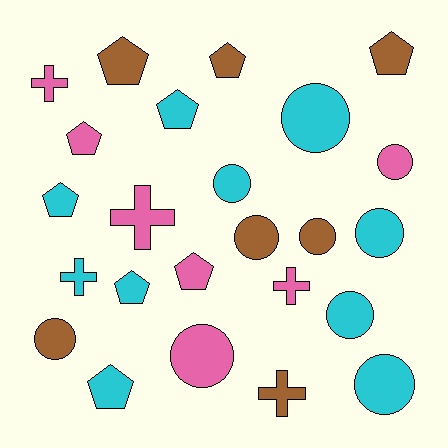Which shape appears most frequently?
Circle, with 10 objects.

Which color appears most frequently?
Cyan, with 10 objects.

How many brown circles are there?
There are 3 brown circles.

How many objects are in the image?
There are 24 objects.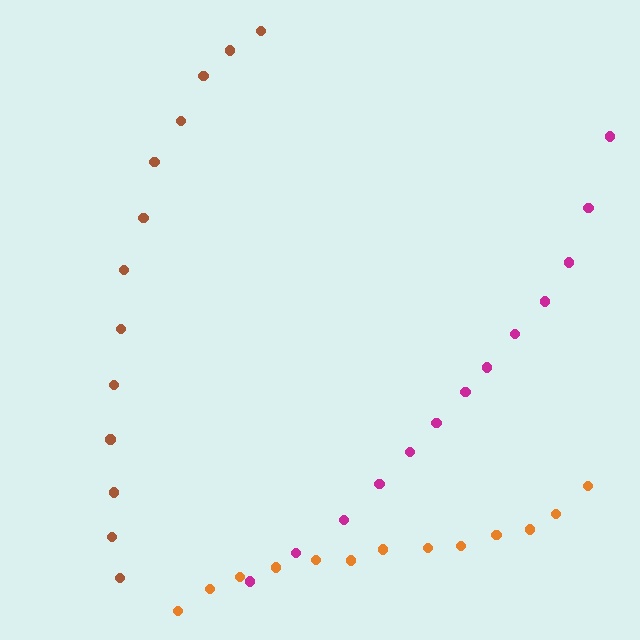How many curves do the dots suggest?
There are 3 distinct paths.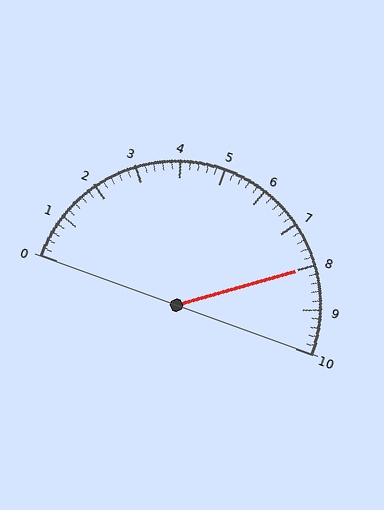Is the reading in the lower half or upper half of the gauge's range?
The reading is in the upper half of the range (0 to 10).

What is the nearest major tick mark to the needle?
The nearest major tick mark is 8.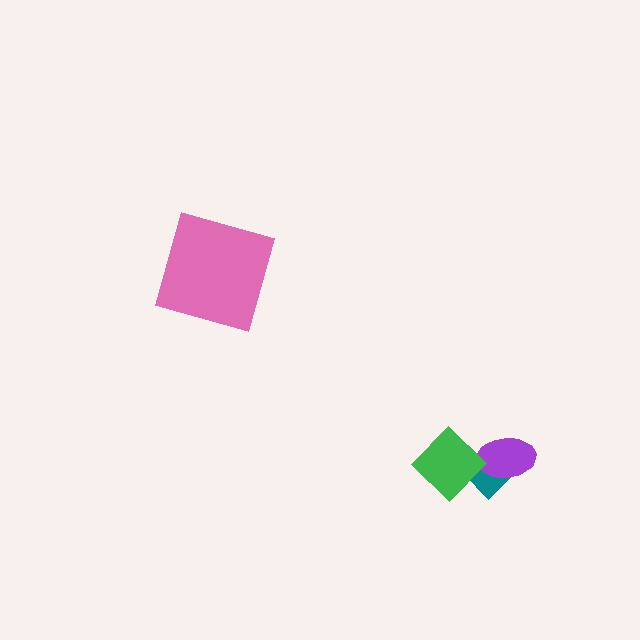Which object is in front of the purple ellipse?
The green diamond is in front of the purple ellipse.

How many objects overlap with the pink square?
0 objects overlap with the pink square.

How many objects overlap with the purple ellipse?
2 objects overlap with the purple ellipse.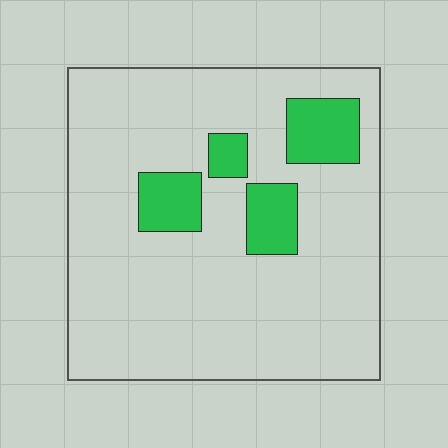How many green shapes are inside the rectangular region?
4.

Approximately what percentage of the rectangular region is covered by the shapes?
Approximately 15%.